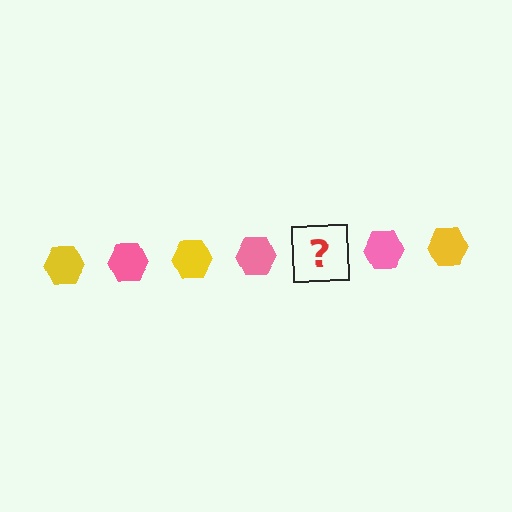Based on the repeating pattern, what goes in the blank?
The blank should be a yellow hexagon.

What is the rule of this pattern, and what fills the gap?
The rule is that the pattern cycles through yellow, pink hexagons. The gap should be filled with a yellow hexagon.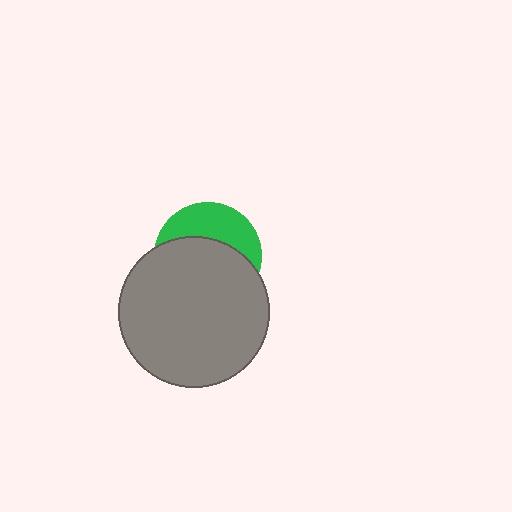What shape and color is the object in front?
The object in front is a gray circle.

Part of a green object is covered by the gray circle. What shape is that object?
It is a circle.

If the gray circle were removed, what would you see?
You would see the complete green circle.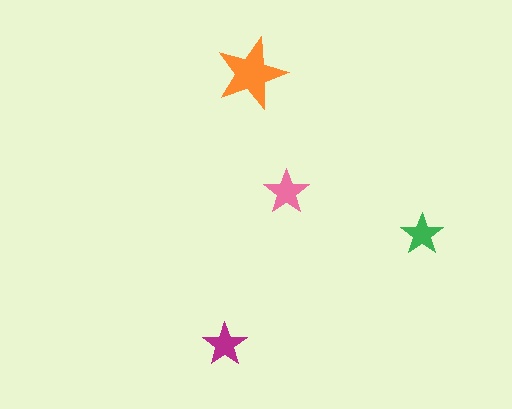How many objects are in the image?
There are 4 objects in the image.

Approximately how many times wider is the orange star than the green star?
About 1.5 times wider.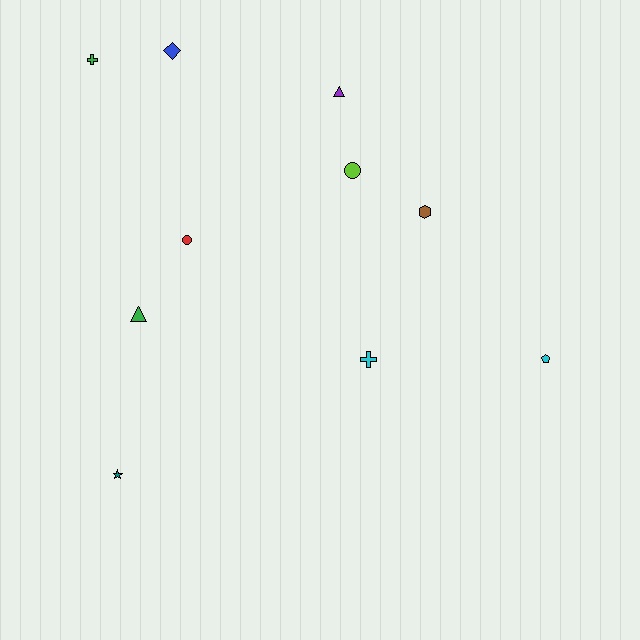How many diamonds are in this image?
There is 1 diamond.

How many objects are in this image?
There are 10 objects.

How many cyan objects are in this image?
There are 2 cyan objects.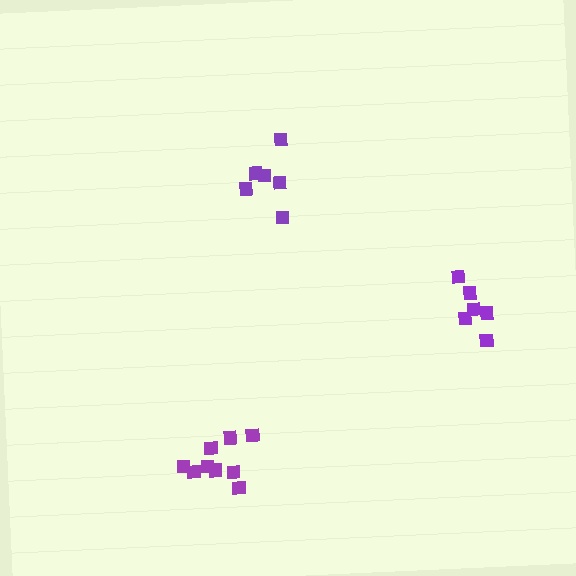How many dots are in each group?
Group 1: 6 dots, Group 2: 6 dots, Group 3: 9 dots (21 total).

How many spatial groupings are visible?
There are 3 spatial groupings.